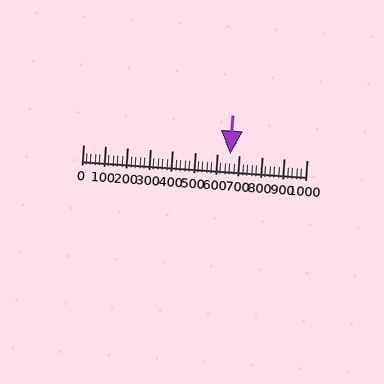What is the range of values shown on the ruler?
The ruler shows values from 0 to 1000.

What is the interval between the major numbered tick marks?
The major tick marks are spaced 100 units apart.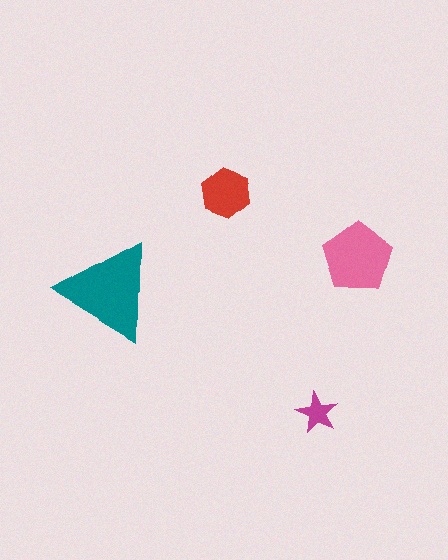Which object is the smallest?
The magenta star.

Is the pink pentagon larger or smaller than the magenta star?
Larger.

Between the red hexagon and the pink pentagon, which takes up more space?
The pink pentagon.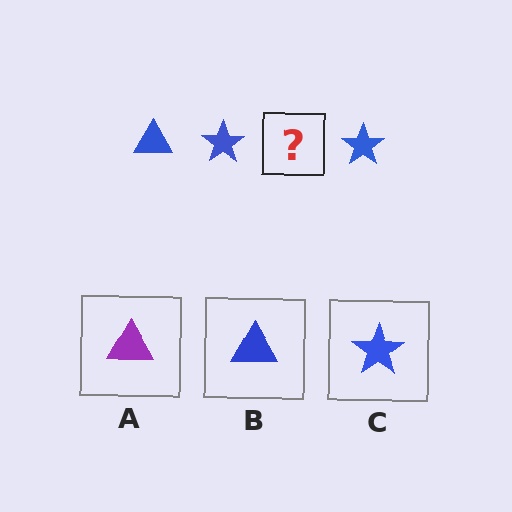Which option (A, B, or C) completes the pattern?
B.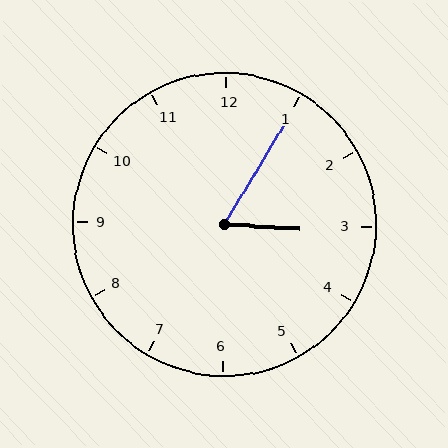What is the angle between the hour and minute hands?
Approximately 62 degrees.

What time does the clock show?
3:05.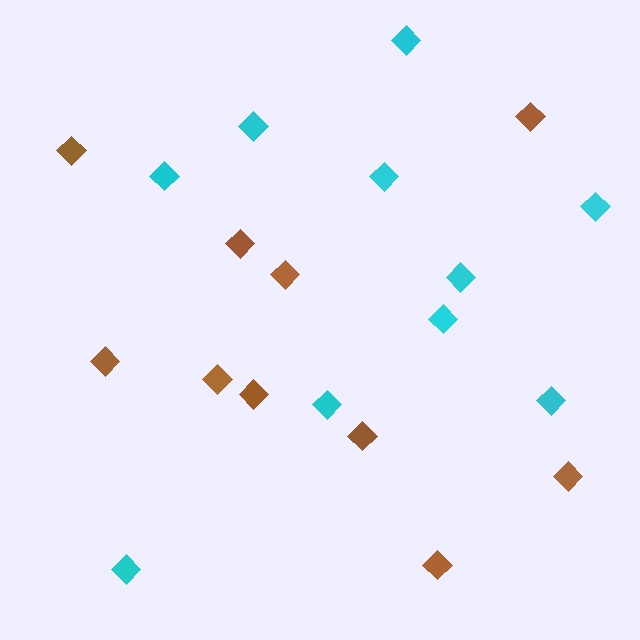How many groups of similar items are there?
There are 2 groups: one group of cyan diamonds (10) and one group of brown diamonds (10).